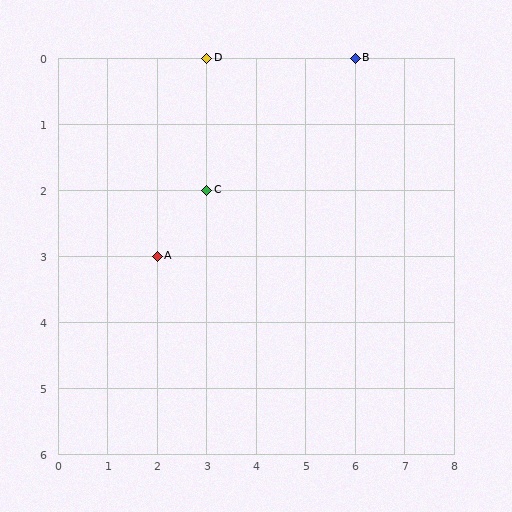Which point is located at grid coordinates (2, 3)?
Point A is at (2, 3).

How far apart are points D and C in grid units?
Points D and C are 2 rows apart.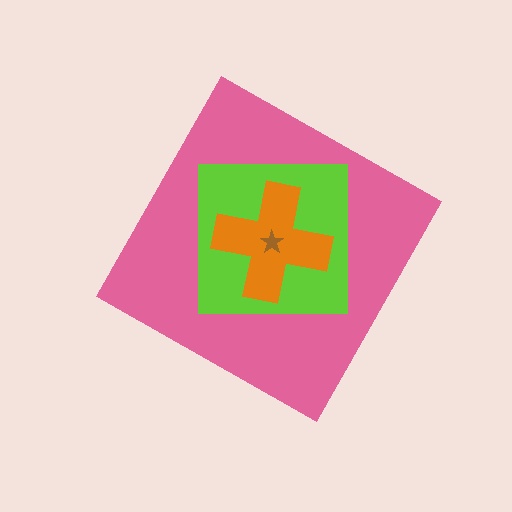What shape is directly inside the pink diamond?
The lime square.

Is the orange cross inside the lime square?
Yes.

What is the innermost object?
The brown star.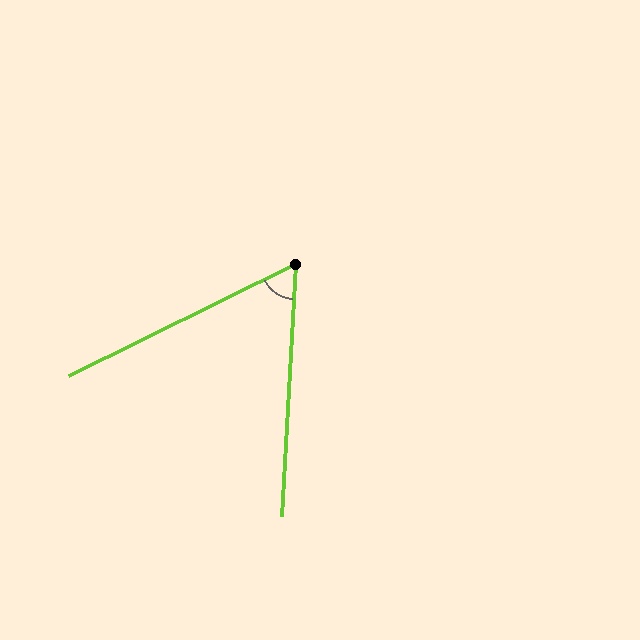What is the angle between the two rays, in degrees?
Approximately 61 degrees.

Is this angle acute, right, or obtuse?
It is acute.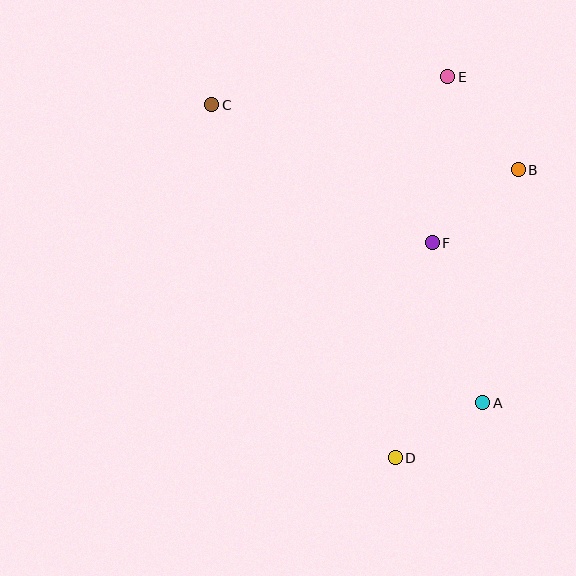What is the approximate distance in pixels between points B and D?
The distance between B and D is approximately 313 pixels.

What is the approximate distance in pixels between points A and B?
The distance between A and B is approximately 235 pixels.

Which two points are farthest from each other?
Points A and C are farthest from each other.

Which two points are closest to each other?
Points A and D are closest to each other.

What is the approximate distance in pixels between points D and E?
The distance between D and E is approximately 384 pixels.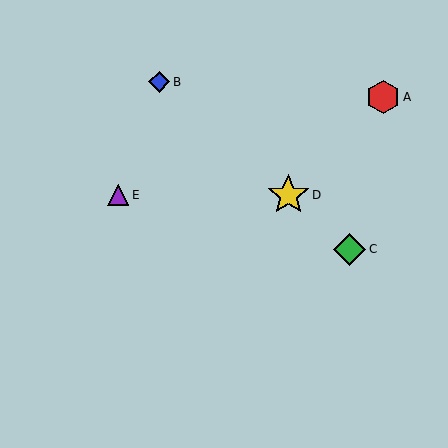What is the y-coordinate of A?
Object A is at y≈97.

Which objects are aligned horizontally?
Objects D, E are aligned horizontally.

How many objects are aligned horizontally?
2 objects (D, E) are aligned horizontally.